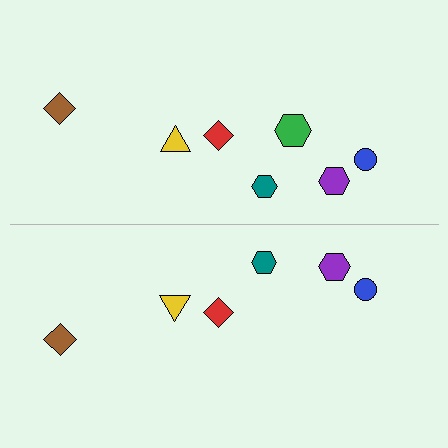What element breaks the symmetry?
A green hexagon is missing from the bottom side.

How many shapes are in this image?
There are 13 shapes in this image.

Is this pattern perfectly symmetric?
No, the pattern is not perfectly symmetric. A green hexagon is missing from the bottom side.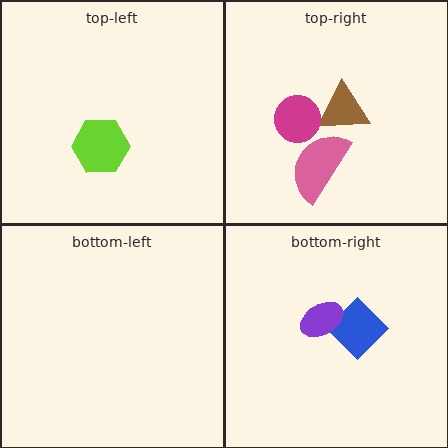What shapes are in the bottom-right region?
The blue diamond, the purple ellipse.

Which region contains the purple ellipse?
The bottom-right region.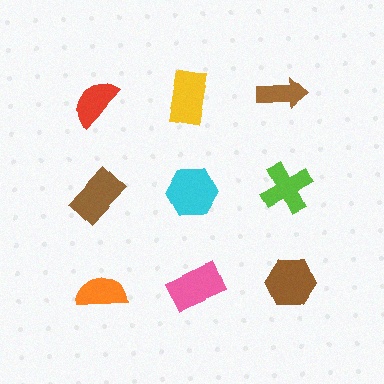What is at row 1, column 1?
A red semicircle.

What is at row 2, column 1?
A brown rectangle.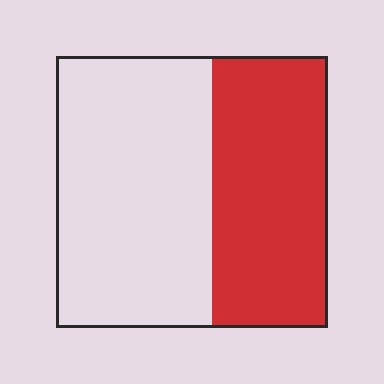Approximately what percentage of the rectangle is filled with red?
Approximately 45%.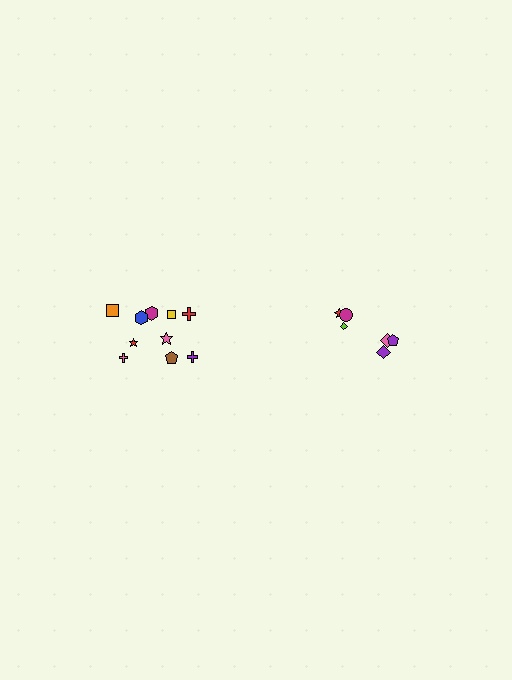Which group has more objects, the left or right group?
The left group.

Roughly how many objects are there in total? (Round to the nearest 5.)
Roughly 15 objects in total.